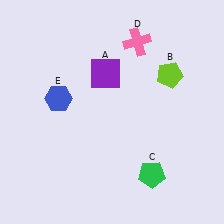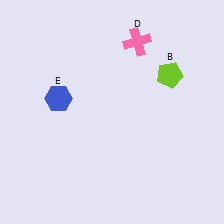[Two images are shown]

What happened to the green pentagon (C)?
The green pentagon (C) was removed in Image 2. It was in the bottom-right area of Image 1.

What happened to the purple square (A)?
The purple square (A) was removed in Image 2. It was in the top-left area of Image 1.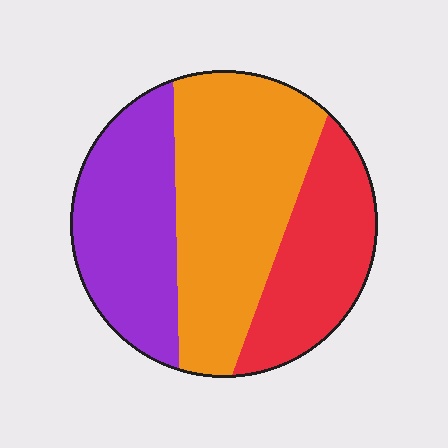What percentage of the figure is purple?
Purple covers 31% of the figure.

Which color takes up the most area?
Orange, at roughly 45%.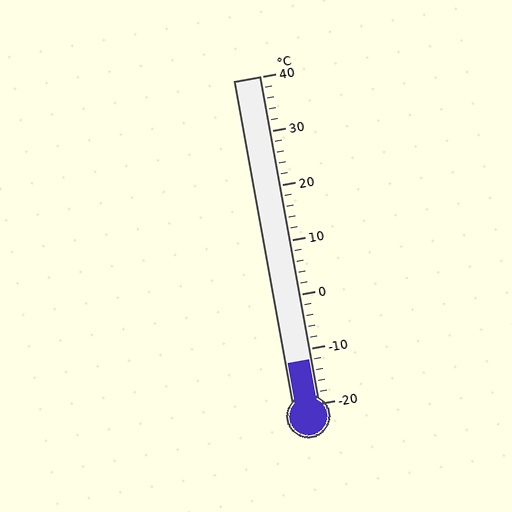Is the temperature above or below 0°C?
The temperature is below 0°C.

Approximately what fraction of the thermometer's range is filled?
The thermometer is filled to approximately 15% of its range.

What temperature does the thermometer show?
The thermometer shows approximately -12°C.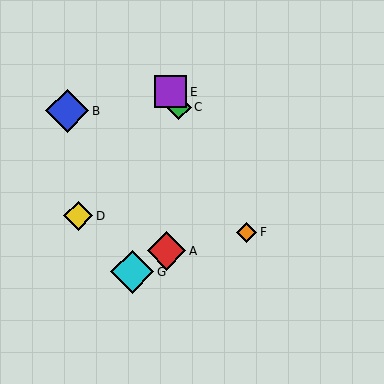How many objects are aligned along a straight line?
3 objects (C, E, F) are aligned along a straight line.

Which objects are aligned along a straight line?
Objects C, E, F are aligned along a straight line.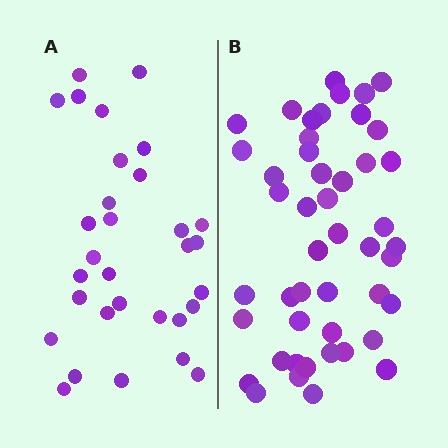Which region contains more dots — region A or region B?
Region B (the right region) has more dots.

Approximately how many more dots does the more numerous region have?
Region B has approximately 15 more dots than region A.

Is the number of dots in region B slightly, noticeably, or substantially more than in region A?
Region B has substantially more. The ratio is roughly 1.5 to 1.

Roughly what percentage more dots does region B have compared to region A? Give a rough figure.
About 50% more.